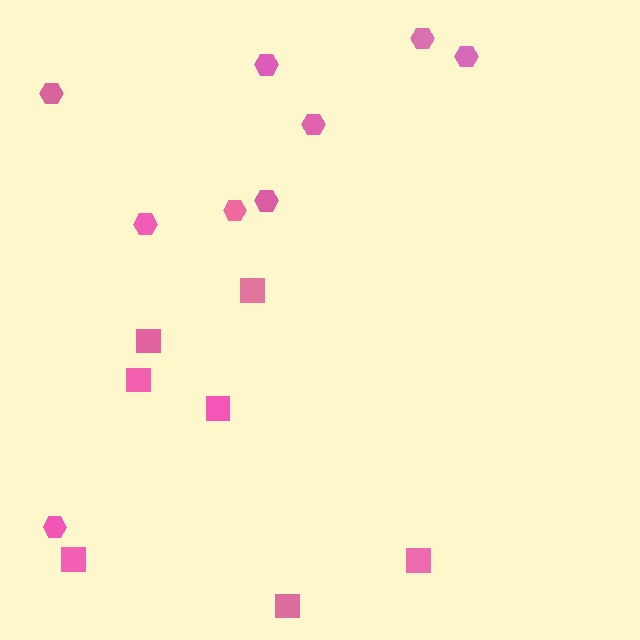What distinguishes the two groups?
There are 2 groups: one group of squares (7) and one group of hexagons (9).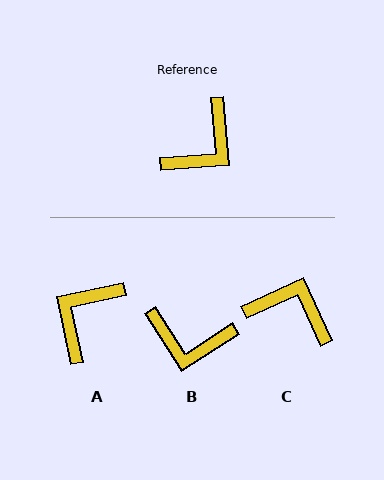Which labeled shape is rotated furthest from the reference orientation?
A, about 172 degrees away.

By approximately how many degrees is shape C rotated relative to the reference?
Approximately 110 degrees counter-clockwise.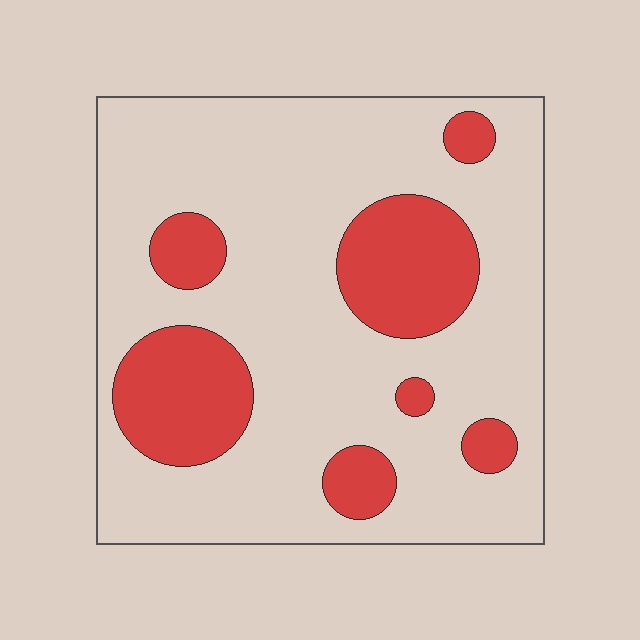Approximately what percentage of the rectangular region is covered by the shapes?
Approximately 25%.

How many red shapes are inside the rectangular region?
7.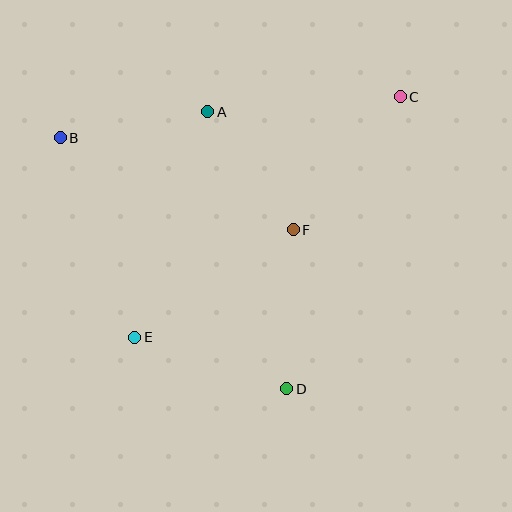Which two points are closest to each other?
Points A and F are closest to each other.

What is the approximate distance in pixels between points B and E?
The distance between B and E is approximately 213 pixels.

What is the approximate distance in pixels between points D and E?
The distance between D and E is approximately 160 pixels.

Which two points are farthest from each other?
Points C and E are farthest from each other.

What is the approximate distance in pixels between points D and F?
The distance between D and F is approximately 159 pixels.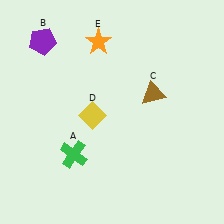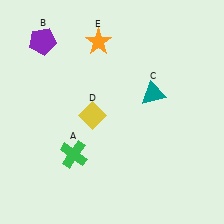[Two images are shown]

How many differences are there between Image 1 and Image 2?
There is 1 difference between the two images.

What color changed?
The triangle (C) changed from brown in Image 1 to teal in Image 2.